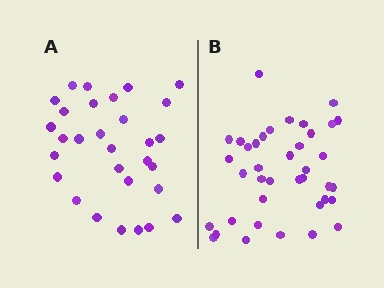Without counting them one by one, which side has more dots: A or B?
Region B (the right region) has more dots.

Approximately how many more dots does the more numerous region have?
Region B has roughly 8 or so more dots than region A.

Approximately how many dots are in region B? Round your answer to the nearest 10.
About 40 dots. (The exact count is 39, which rounds to 40.)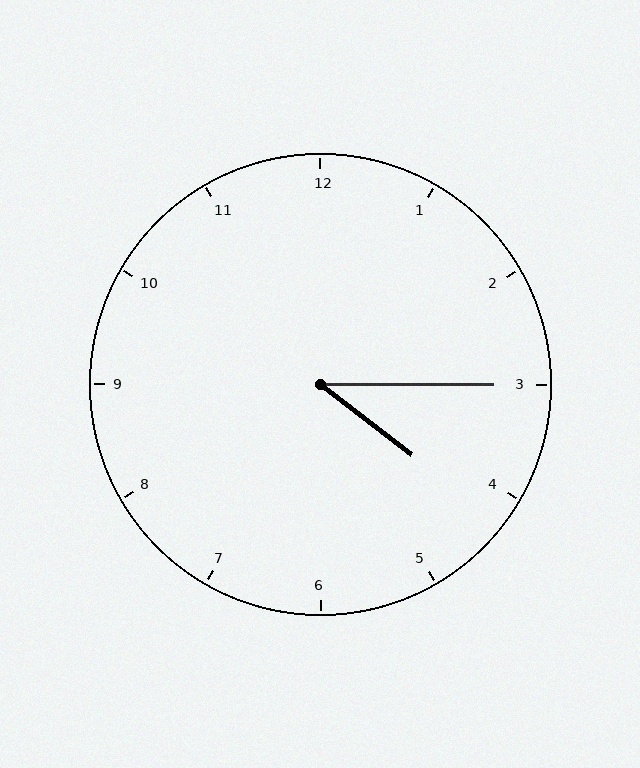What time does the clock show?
4:15.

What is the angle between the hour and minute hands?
Approximately 38 degrees.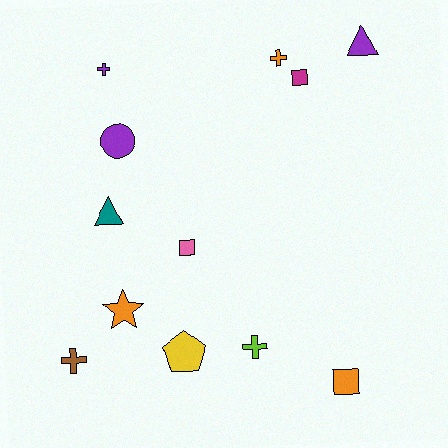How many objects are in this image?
There are 12 objects.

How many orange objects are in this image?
There are 3 orange objects.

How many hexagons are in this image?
There are no hexagons.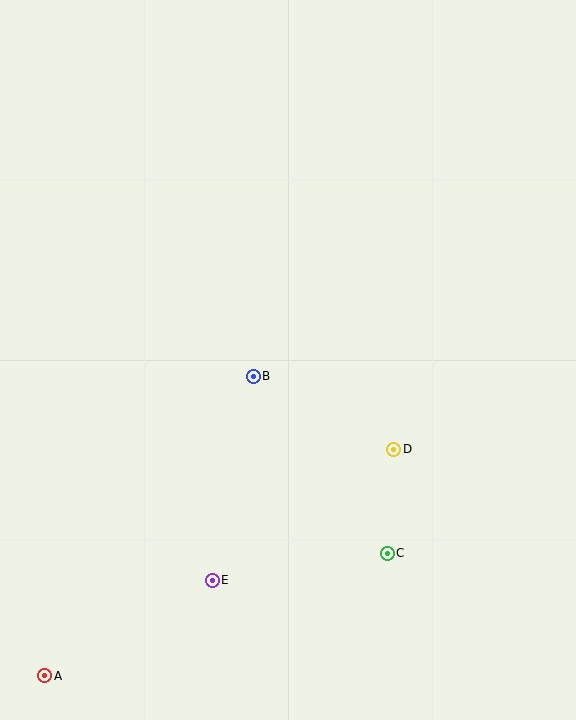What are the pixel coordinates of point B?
Point B is at (253, 376).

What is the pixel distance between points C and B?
The distance between C and B is 222 pixels.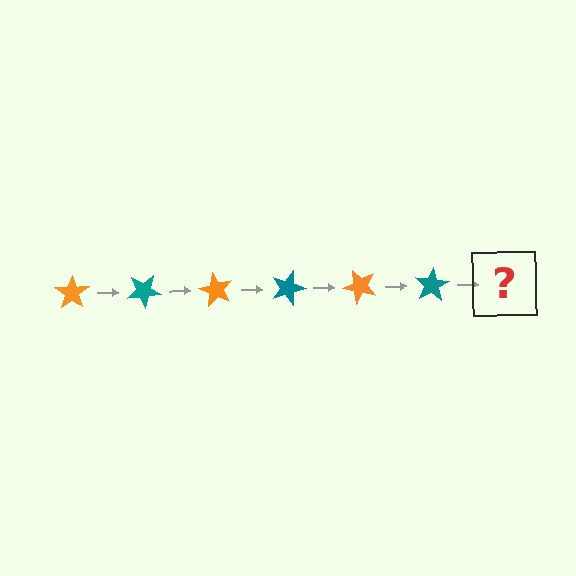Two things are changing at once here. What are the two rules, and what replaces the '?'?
The two rules are that it rotates 30 degrees each step and the color cycles through orange and teal. The '?' should be an orange star, rotated 180 degrees from the start.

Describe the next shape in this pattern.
It should be an orange star, rotated 180 degrees from the start.